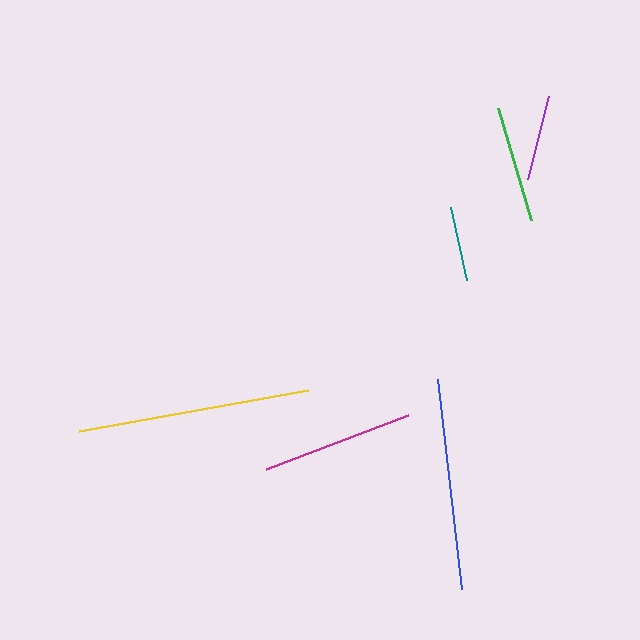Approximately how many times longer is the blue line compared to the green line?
The blue line is approximately 1.8 times the length of the green line.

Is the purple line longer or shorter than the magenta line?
The magenta line is longer than the purple line.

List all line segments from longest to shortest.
From longest to shortest: yellow, blue, magenta, green, purple, teal.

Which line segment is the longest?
The yellow line is the longest at approximately 233 pixels.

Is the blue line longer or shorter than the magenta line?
The blue line is longer than the magenta line.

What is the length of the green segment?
The green segment is approximately 116 pixels long.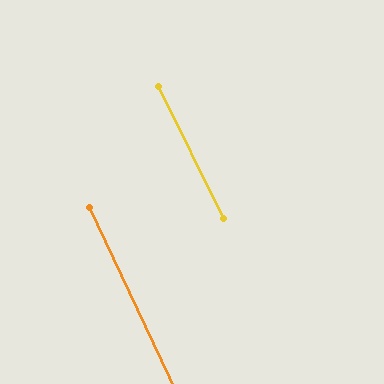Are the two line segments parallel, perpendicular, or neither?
Parallel — their directions differ by only 1.1°.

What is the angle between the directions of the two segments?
Approximately 1 degree.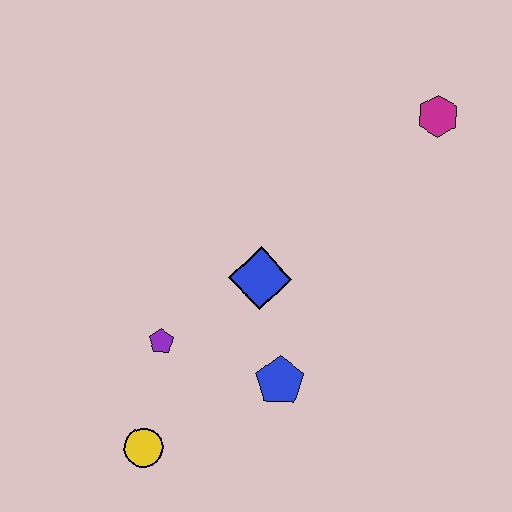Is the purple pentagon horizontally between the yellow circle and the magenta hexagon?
Yes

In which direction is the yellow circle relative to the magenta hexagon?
The yellow circle is below the magenta hexagon.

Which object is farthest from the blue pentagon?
The magenta hexagon is farthest from the blue pentagon.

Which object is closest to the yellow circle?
The purple pentagon is closest to the yellow circle.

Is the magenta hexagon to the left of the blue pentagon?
No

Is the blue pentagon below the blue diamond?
Yes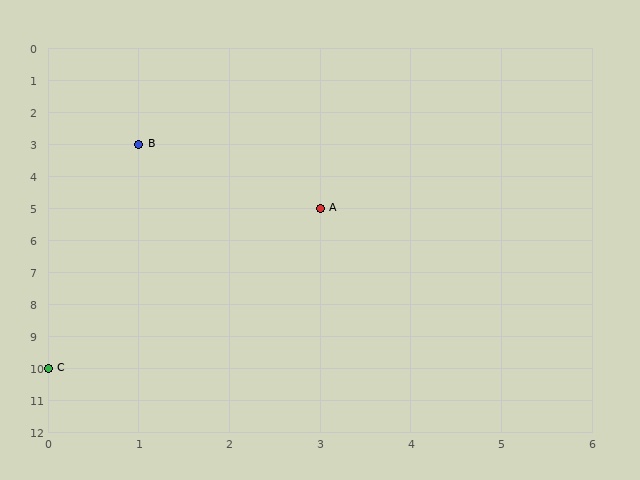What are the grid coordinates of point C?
Point C is at grid coordinates (0, 10).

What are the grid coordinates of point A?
Point A is at grid coordinates (3, 5).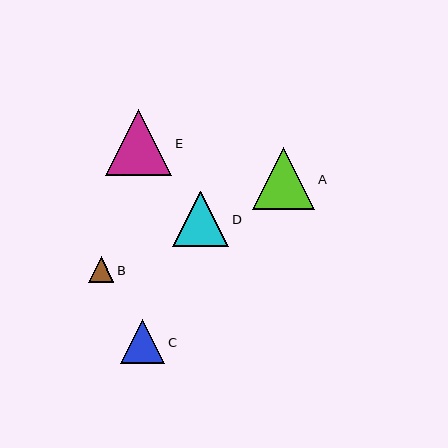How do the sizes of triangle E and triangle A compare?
Triangle E and triangle A are approximately the same size.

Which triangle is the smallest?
Triangle B is the smallest with a size of approximately 26 pixels.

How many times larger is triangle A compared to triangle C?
Triangle A is approximately 1.4 times the size of triangle C.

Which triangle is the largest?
Triangle E is the largest with a size of approximately 66 pixels.